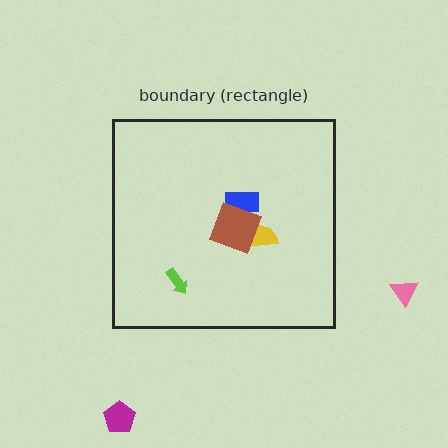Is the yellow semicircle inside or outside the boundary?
Inside.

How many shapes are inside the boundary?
4 inside, 2 outside.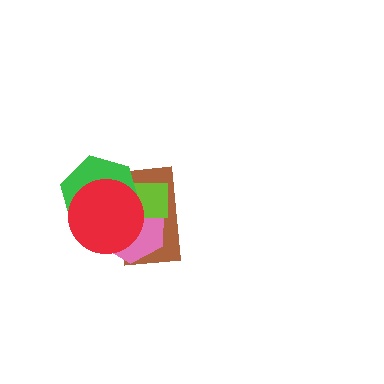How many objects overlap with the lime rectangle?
4 objects overlap with the lime rectangle.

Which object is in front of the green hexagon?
The red circle is in front of the green hexagon.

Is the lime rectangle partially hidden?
Yes, it is partially covered by another shape.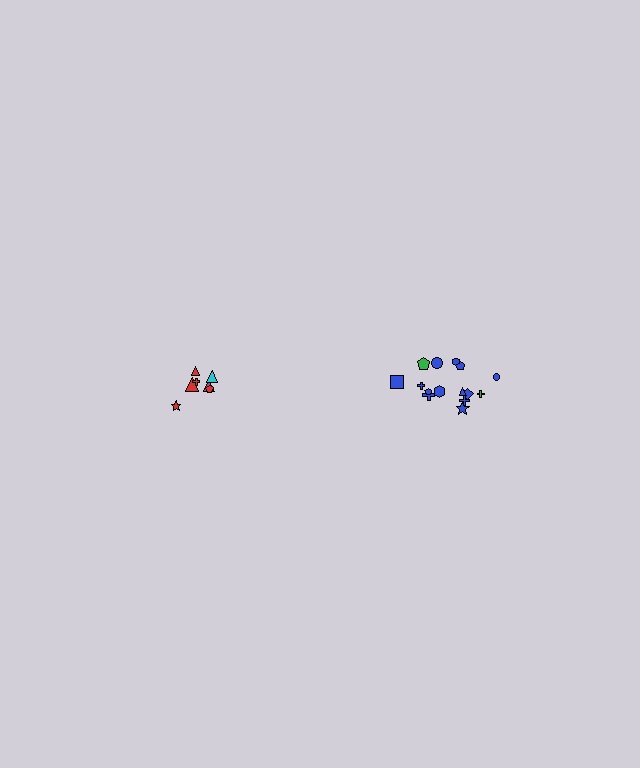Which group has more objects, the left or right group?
The right group.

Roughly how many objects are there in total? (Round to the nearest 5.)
Roughly 20 objects in total.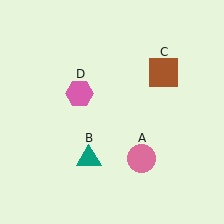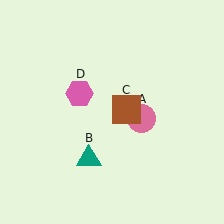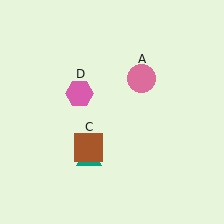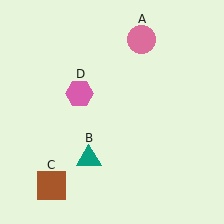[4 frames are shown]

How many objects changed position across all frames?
2 objects changed position: pink circle (object A), brown square (object C).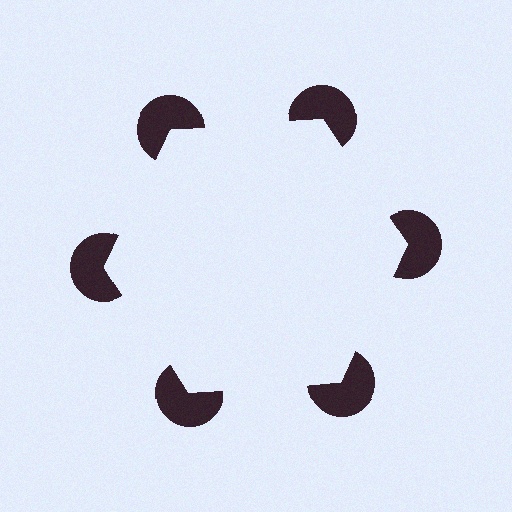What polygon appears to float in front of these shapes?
An illusory hexagon — its edges are inferred from the aligned wedge cuts in the pac-man discs, not physically drawn.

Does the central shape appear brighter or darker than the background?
It typically appears slightly brighter than the background, even though no actual brightness change is drawn.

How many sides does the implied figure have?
6 sides.